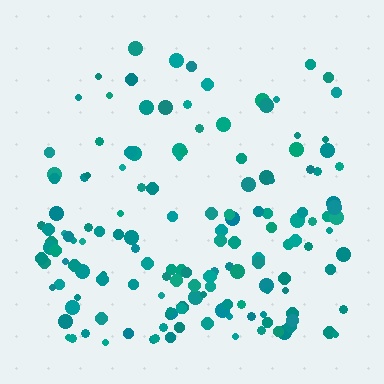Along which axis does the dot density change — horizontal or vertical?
Vertical.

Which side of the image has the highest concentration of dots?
The bottom.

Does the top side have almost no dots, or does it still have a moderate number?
Still a moderate number, just noticeably fewer than the bottom.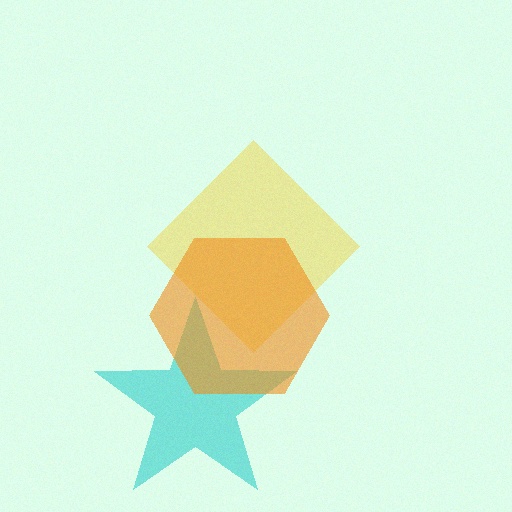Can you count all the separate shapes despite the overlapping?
Yes, there are 3 separate shapes.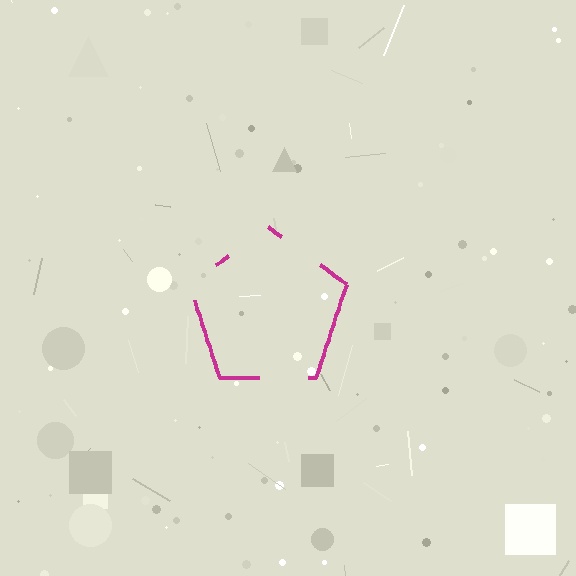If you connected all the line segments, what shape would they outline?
They would outline a pentagon.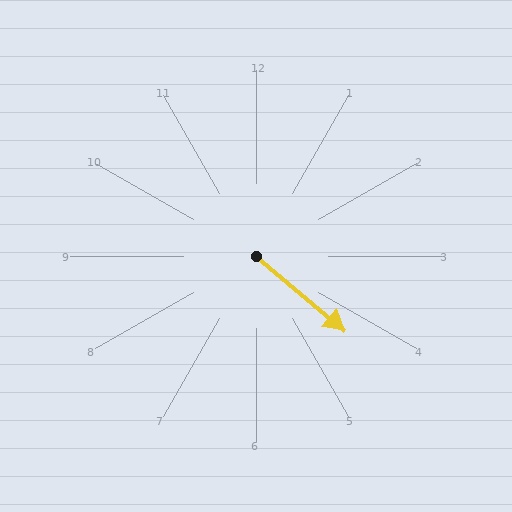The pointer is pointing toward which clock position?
Roughly 4 o'clock.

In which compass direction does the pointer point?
Southeast.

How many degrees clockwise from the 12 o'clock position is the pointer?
Approximately 130 degrees.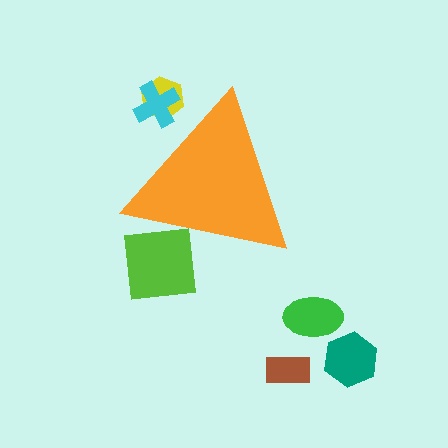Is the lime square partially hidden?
Yes, the lime square is partially hidden behind the orange triangle.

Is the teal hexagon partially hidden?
No, the teal hexagon is fully visible.